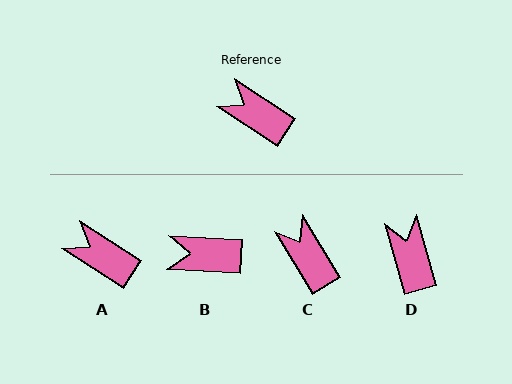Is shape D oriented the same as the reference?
No, it is off by about 41 degrees.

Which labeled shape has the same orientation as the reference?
A.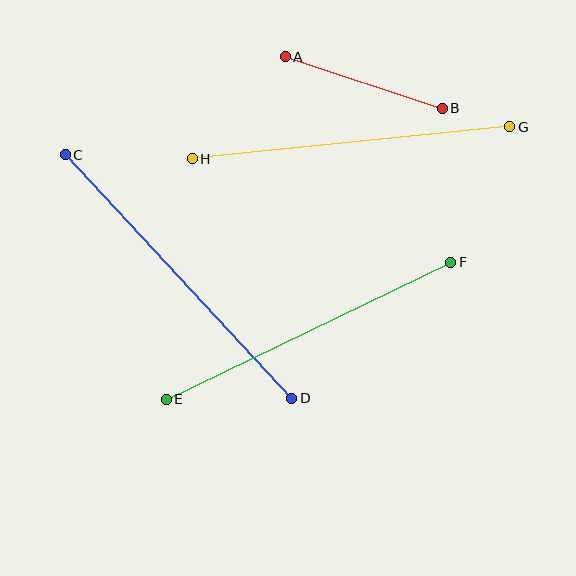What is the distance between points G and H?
The distance is approximately 319 pixels.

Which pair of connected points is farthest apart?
Points C and D are farthest apart.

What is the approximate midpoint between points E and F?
The midpoint is at approximately (308, 331) pixels.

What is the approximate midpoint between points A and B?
The midpoint is at approximately (364, 83) pixels.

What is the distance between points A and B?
The distance is approximately 165 pixels.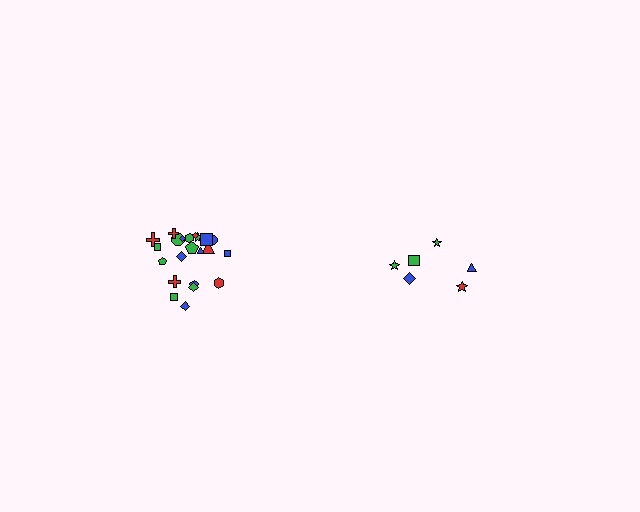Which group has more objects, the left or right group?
The left group.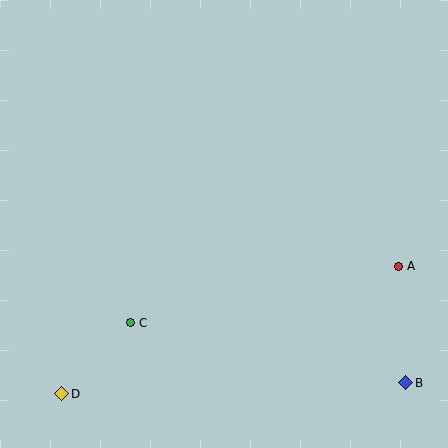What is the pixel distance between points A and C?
The distance between A and C is 274 pixels.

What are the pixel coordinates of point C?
Point C is at (130, 323).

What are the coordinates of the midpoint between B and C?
The midpoint between B and C is at (268, 353).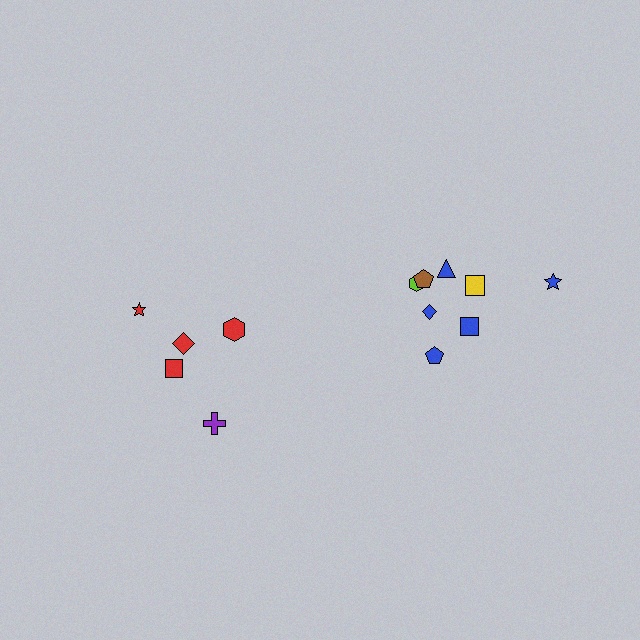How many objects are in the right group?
There are 8 objects.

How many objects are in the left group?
There are 5 objects.